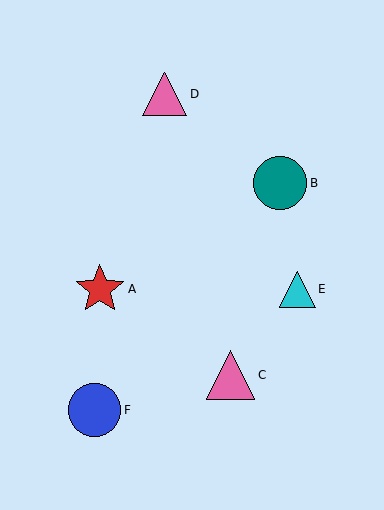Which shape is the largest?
The teal circle (labeled B) is the largest.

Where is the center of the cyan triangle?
The center of the cyan triangle is at (298, 289).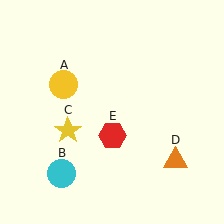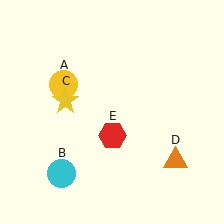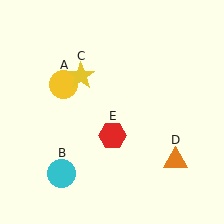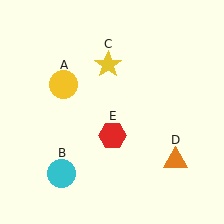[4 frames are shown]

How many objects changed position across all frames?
1 object changed position: yellow star (object C).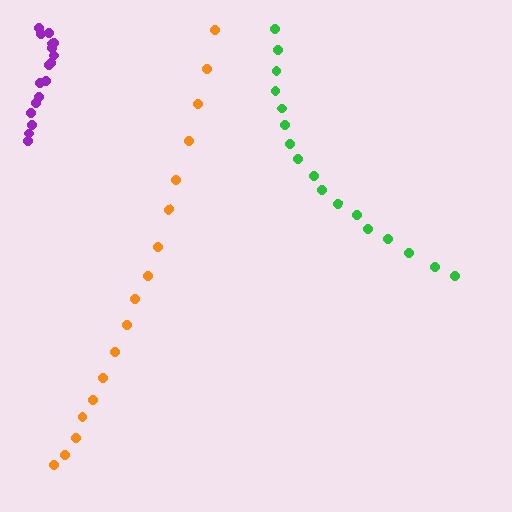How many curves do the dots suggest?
There are 3 distinct paths.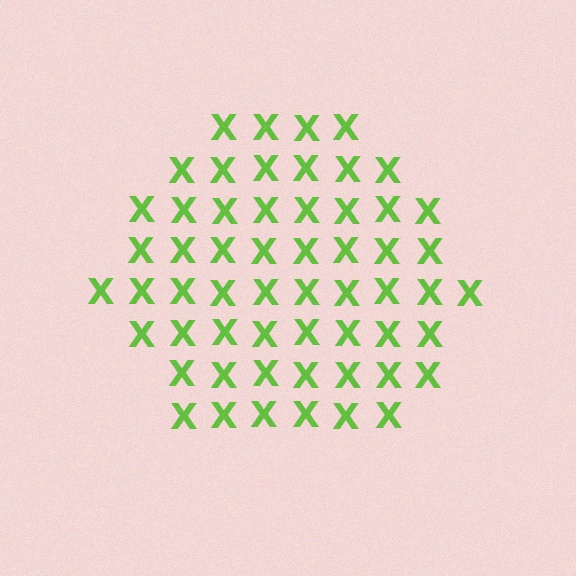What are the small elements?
The small elements are letter X's.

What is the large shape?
The large shape is a hexagon.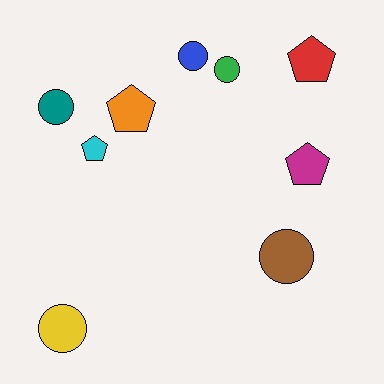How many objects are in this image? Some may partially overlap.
There are 9 objects.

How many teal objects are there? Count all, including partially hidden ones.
There is 1 teal object.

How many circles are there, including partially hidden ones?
There are 5 circles.